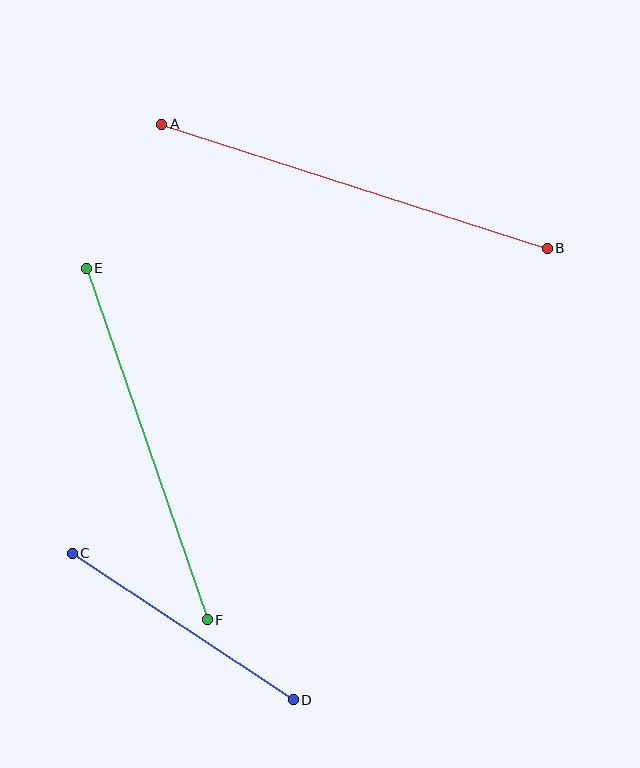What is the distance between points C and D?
The distance is approximately 265 pixels.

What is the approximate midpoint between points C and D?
The midpoint is at approximately (183, 627) pixels.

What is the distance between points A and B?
The distance is approximately 405 pixels.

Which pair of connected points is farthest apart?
Points A and B are farthest apart.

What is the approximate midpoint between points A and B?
The midpoint is at approximately (354, 186) pixels.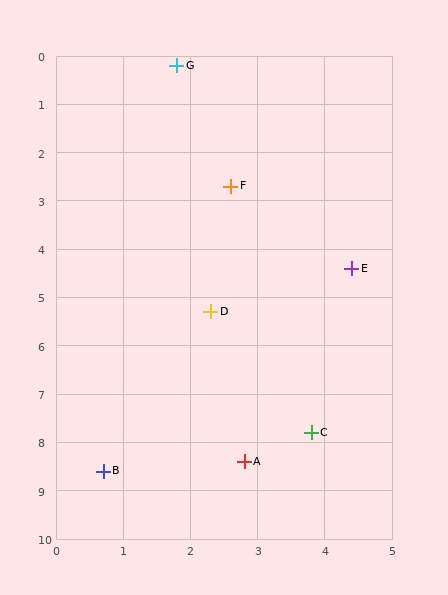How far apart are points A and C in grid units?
Points A and C are about 1.2 grid units apart.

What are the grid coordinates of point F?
Point F is at approximately (2.6, 2.7).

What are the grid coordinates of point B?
Point B is at approximately (0.7, 8.6).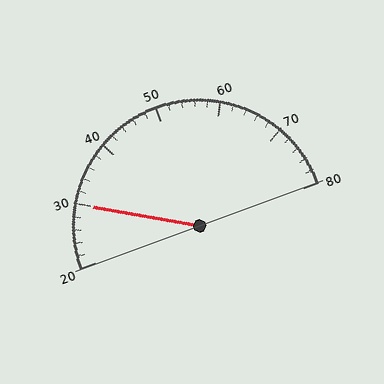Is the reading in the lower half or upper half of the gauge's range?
The reading is in the lower half of the range (20 to 80).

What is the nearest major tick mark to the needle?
The nearest major tick mark is 30.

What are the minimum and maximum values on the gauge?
The gauge ranges from 20 to 80.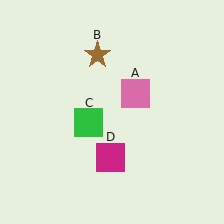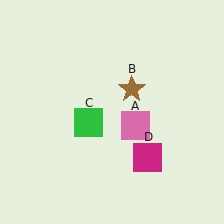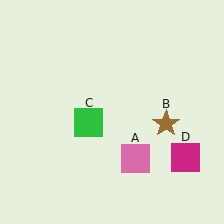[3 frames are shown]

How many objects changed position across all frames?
3 objects changed position: pink square (object A), brown star (object B), magenta square (object D).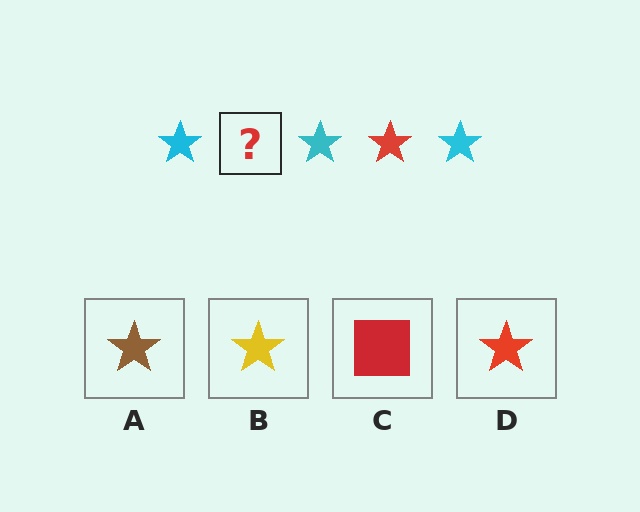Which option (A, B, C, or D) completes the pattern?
D.